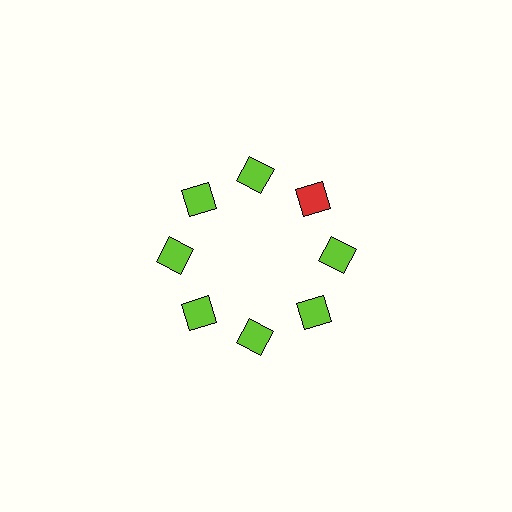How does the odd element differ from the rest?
It has a different color: red instead of lime.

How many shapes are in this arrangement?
There are 8 shapes arranged in a ring pattern.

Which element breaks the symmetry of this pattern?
The red square at roughly the 2 o'clock position breaks the symmetry. All other shapes are lime squares.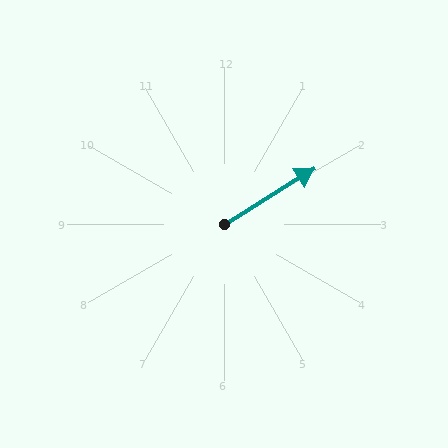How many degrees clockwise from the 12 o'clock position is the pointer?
Approximately 58 degrees.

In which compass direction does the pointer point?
Northeast.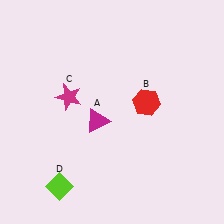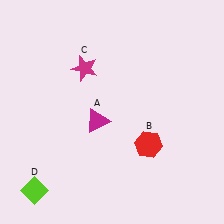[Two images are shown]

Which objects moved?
The objects that moved are: the red hexagon (B), the magenta star (C), the lime diamond (D).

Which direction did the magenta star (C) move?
The magenta star (C) moved up.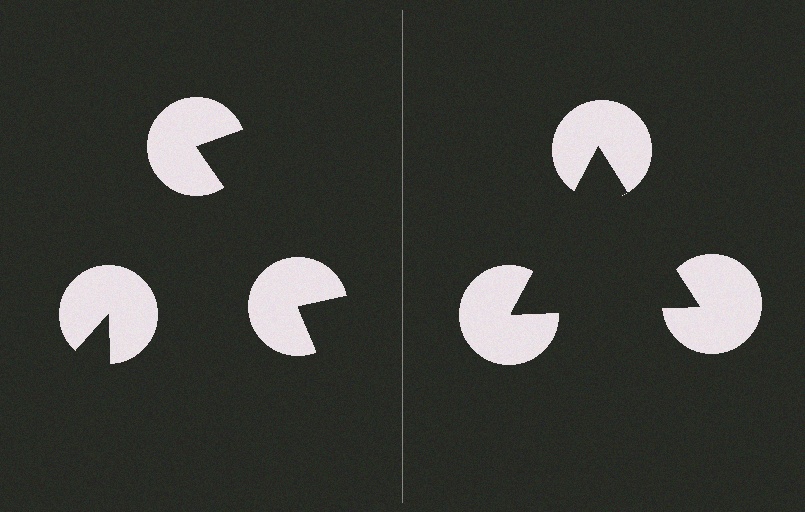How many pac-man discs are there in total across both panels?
6 — 3 on each side.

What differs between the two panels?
The pac-man discs are positioned identically on both sides; only the wedge orientations differ. On the right they align to a triangle; on the left they are misaligned.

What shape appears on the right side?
An illusory triangle.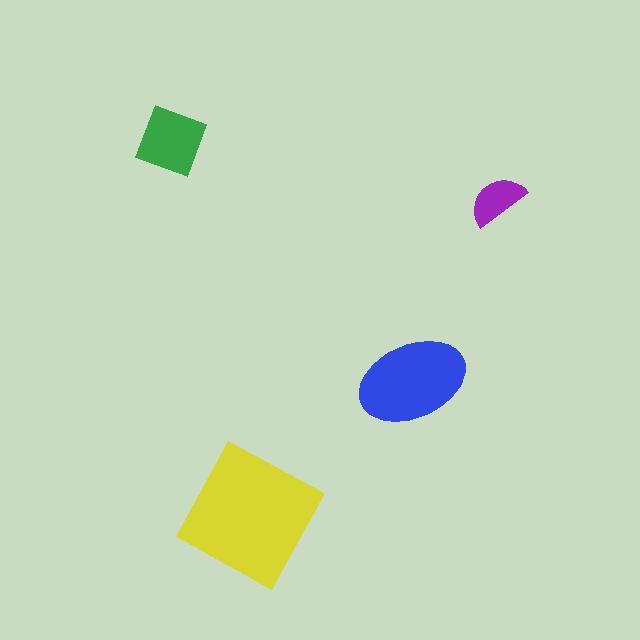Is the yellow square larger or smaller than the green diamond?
Larger.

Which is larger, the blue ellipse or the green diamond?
The blue ellipse.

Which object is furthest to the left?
The green diamond is leftmost.